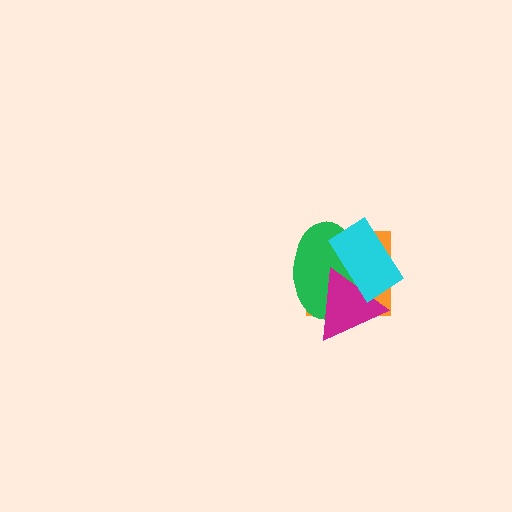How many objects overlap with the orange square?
3 objects overlap with the orange square.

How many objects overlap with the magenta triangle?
3 objects overlap with the magenta triangle.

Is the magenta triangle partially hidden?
Yes, it is partially covered by another shape.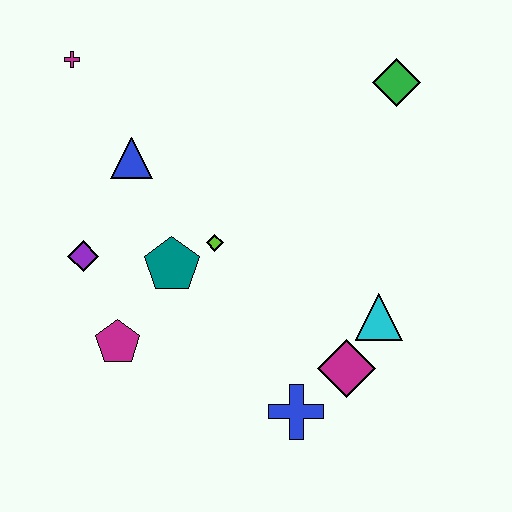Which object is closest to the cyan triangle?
The magenta diamond is closest to the cyan triangle.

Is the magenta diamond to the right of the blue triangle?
Yes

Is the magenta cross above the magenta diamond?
Yes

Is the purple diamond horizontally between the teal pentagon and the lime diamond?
No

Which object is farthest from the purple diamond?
The green diamond is farthest from the purple diamond.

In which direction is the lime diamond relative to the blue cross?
The lime diamond is above the blue cross.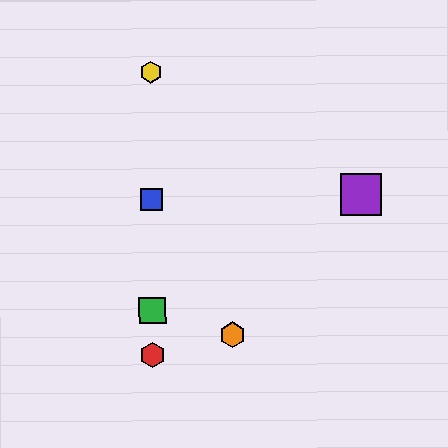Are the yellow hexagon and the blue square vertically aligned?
Yes, both are at x≈151.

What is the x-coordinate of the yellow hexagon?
The yellow hexagon is at x≈151.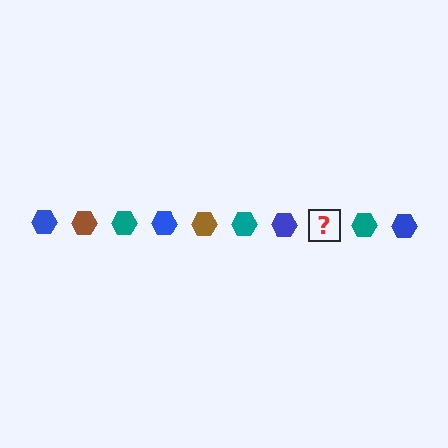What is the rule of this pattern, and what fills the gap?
The rule is that the pattern cycles through blue, brown, teal hexagons. The gap should be filled with a brown hexagon.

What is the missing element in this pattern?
The missing element is a brown hexagon.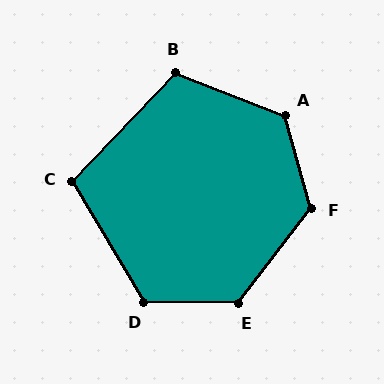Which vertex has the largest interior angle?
A, at approximately 127 degrees.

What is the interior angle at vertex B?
Approximately 112 degrees (obtuse).